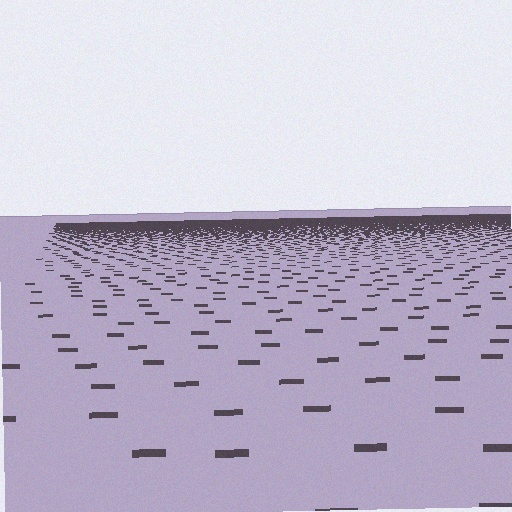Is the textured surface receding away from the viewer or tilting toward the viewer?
The surface is receding away from the viewer. Texture elements get smaller and denser toward the top.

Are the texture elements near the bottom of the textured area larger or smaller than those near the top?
Larger. Near the bottom, elements are closer to the viewer and appear at a bigger on-screen size.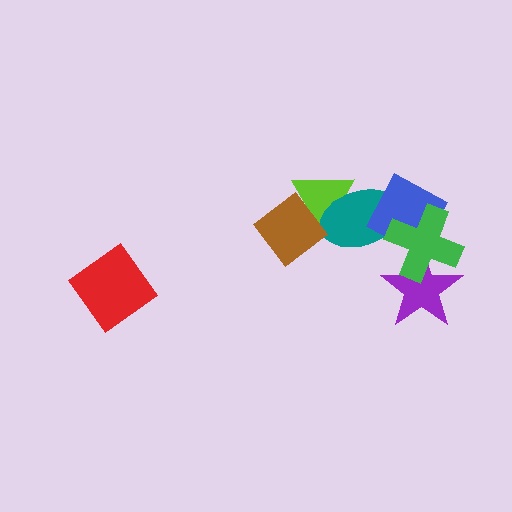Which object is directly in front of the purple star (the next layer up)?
The blue diamond is directly in front of the purple star.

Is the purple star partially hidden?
Yes, it is partially covered by another shape.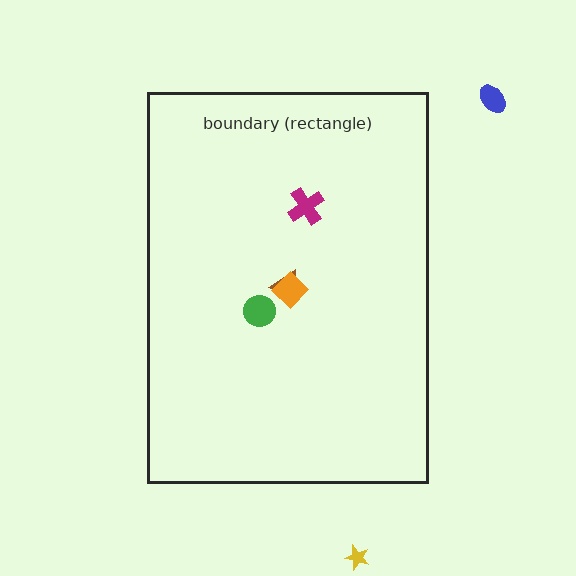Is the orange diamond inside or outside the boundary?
Inside.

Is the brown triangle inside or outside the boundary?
Inside.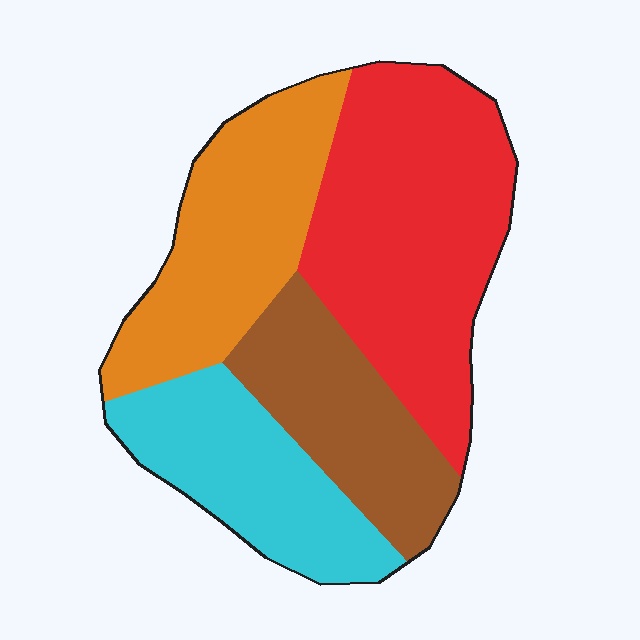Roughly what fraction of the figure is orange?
Orange takes up about one quarter (1/4) of the figure.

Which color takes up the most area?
Red, at roughly 35%.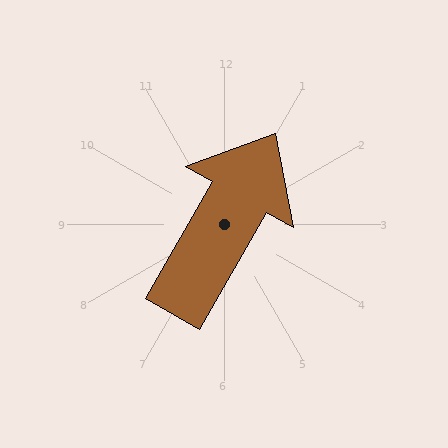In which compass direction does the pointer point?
Northeast.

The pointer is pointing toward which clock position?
Roughly 1 o'clock.